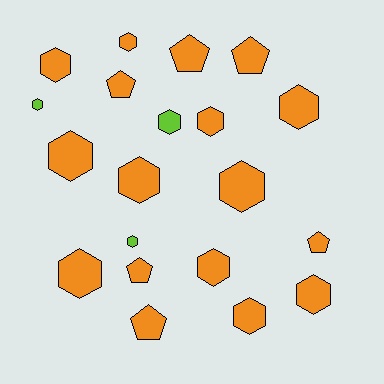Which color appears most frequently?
Orange, with 17 objects.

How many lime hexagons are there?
There are 3 lime hexagons.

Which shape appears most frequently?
Hexagon, with 14 objects.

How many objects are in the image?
There are 20 objects.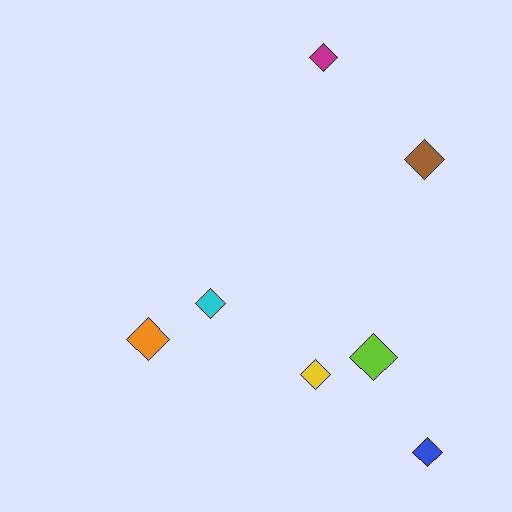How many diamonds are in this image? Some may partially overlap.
There are 7 diamonds.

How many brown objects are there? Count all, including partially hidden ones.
There is 1 brown object.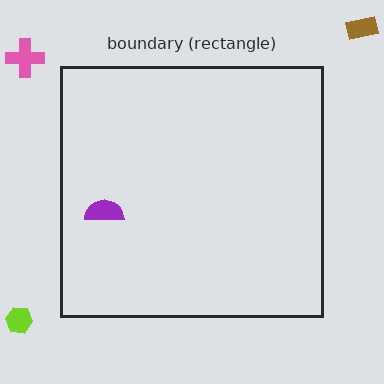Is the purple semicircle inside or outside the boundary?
Inside.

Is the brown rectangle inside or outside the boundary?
Outside.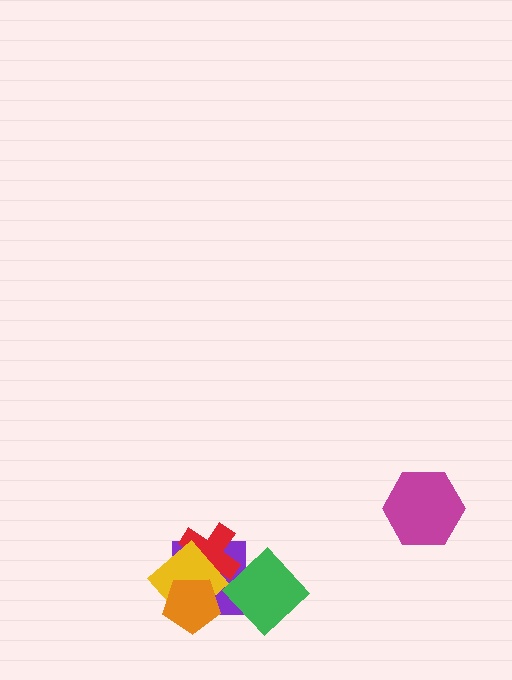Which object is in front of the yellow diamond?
The orange pentagon is in front of the yellow diamond.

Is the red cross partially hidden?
Yes, it is partially covered by another shape.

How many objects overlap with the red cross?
4 objects overlap with the red cross.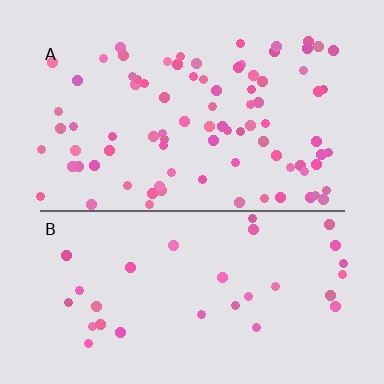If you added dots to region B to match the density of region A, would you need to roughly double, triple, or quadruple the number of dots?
Approximately triple.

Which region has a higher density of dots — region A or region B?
A (the top).